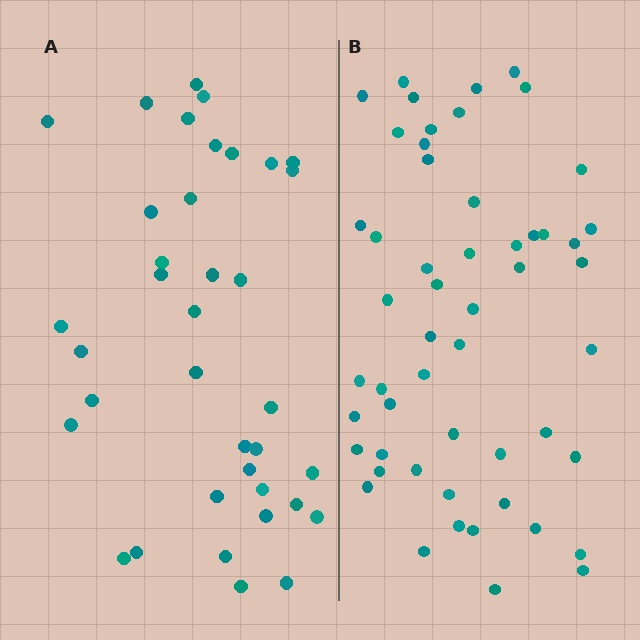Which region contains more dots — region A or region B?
Region B (the right region) has more dots.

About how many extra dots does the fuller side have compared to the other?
Region B has approximately 15 more dots than region A.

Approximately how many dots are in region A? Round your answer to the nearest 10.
About 40 dots. (The exact count is 37, which rounds to 40.)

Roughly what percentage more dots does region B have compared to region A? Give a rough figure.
About 45% more.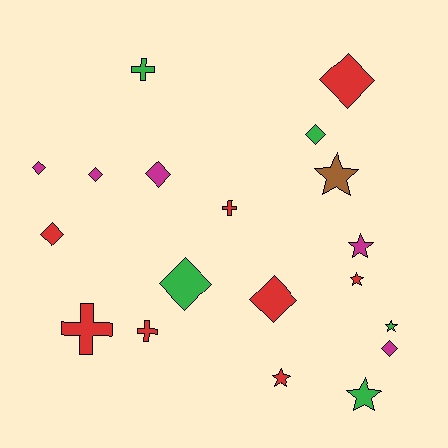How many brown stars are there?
There is 1 brown star.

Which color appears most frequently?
Red, with 8 objects.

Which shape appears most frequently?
Diamond, with 9 objects.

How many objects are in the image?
There are 19 objects.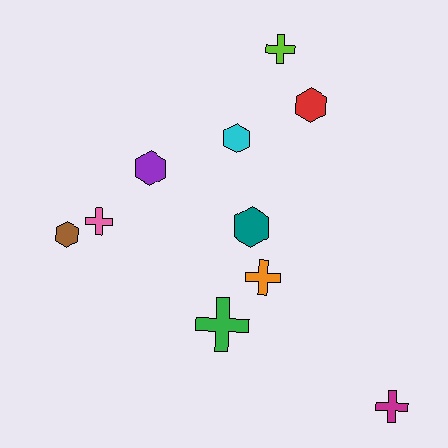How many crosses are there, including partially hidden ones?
There are 5 crosses.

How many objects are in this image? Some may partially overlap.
There are 10 objects.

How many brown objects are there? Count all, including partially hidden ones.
There is 1 brown object.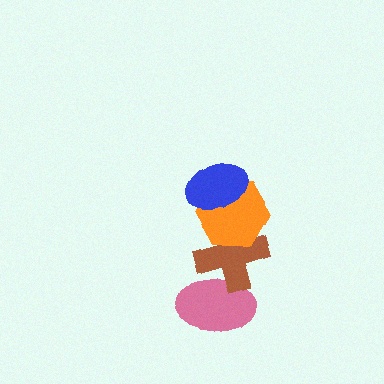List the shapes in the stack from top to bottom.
From top to bottom: the blue ellipse, the orange hexagon, the brown cross, the pink ellipse.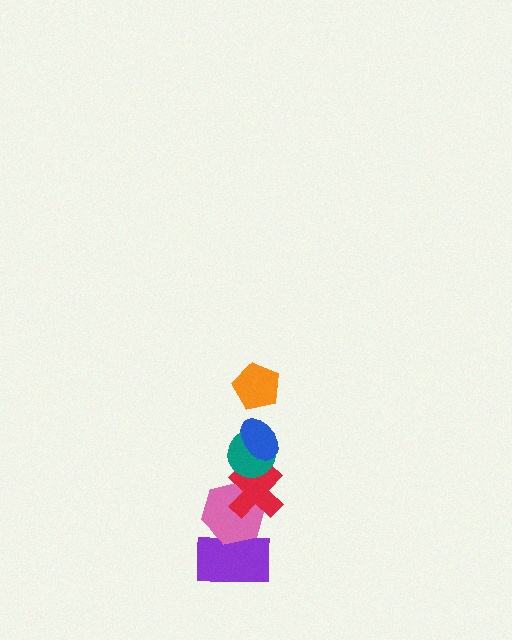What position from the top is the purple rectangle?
The purple rectangle is 6th from the top.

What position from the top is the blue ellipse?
The blue ellipse is 2nd from the top.